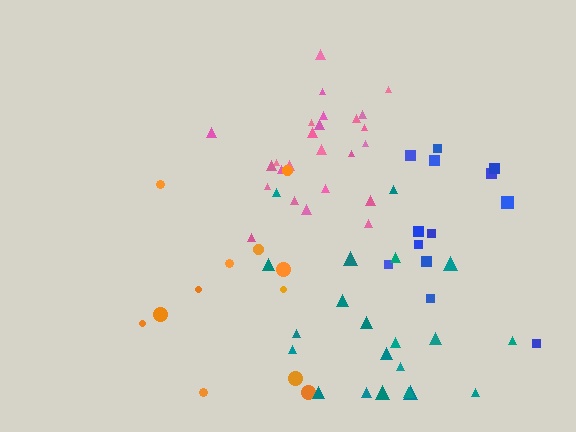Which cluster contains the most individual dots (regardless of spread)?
Pink (25).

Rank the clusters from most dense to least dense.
pink, teal, blue, orange.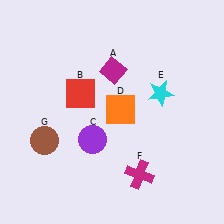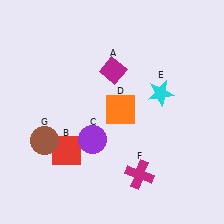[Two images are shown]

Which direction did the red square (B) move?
The red square (B) moved down.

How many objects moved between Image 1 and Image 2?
1 object moved between the two images.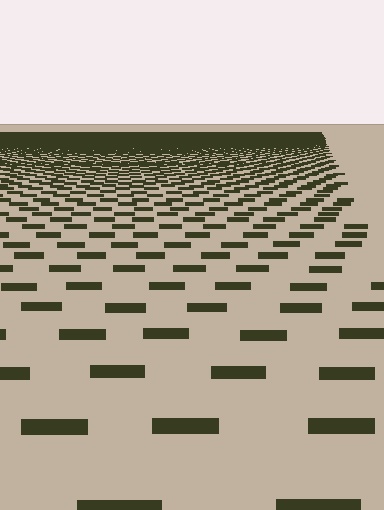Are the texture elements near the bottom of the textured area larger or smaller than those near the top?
Larger. Near the bottom, elements are closer to the viewer and appear at a bigger on-screen size.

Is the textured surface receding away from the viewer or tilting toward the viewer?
The surface is receding away from the viewer. Texture elements get smaller and denser toward the top.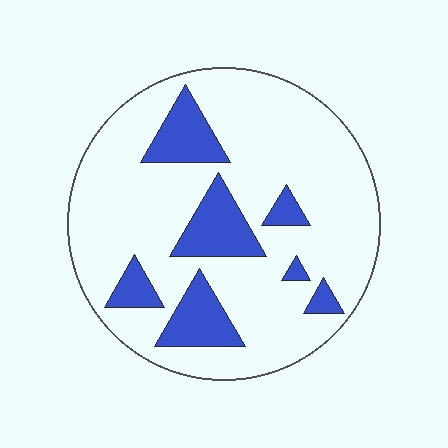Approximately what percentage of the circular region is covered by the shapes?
Approximately 20%.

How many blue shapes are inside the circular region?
7.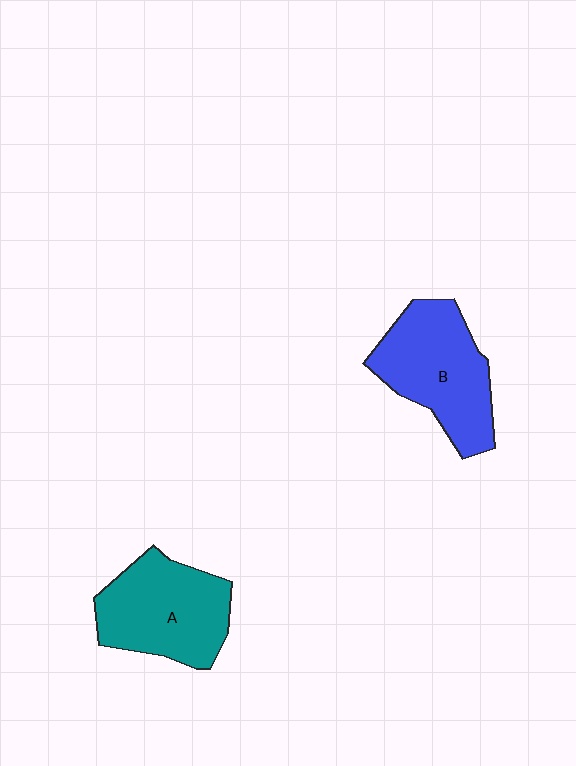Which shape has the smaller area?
Shape A (teal).